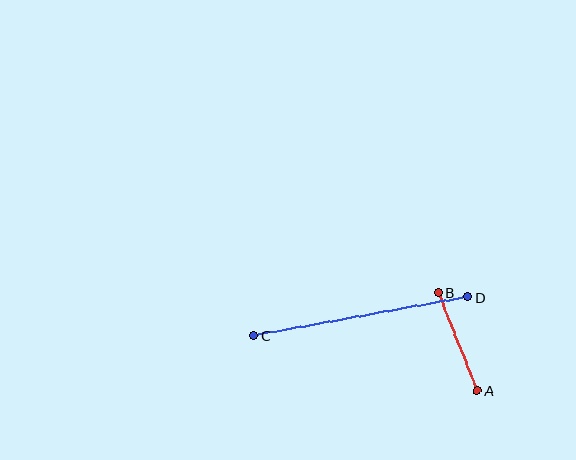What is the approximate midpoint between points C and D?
The midpoint is at approximately (361, 316) pixels.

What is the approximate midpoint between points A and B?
The midpoint is at approximately (458, 341) pixels.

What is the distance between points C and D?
The distance is approximately 217 pixels.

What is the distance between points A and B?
The distance is approximately 106 pixels.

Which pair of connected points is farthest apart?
Points C and D are farthest apart.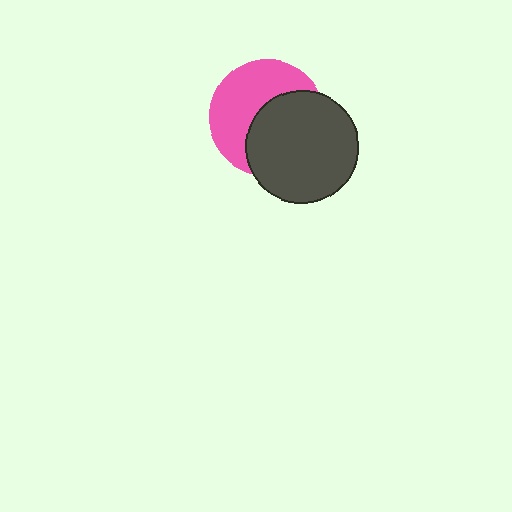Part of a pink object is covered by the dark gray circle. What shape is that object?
It is a circle.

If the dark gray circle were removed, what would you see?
You would see the complete pink circle.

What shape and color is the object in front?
The object in front is a dark gray circle.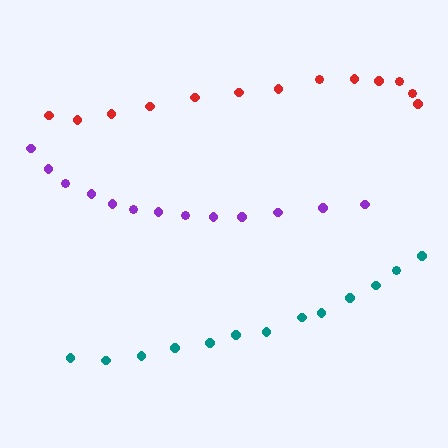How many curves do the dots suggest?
There are 3 distinct paths.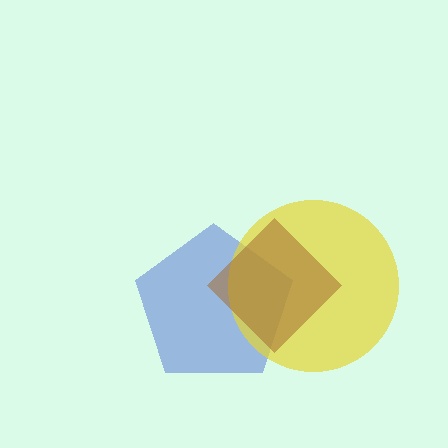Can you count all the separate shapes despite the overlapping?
Yes, there are 3 separate shapes.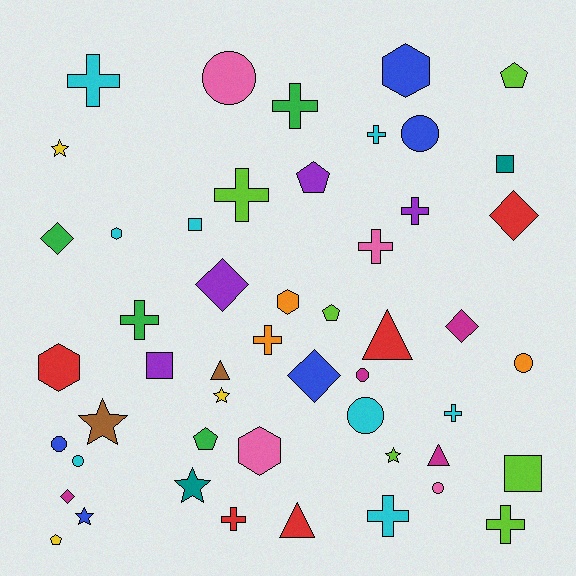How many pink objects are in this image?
There are 4 pink objects.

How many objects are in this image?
There are 50 objects.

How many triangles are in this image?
There are 4 triangles.